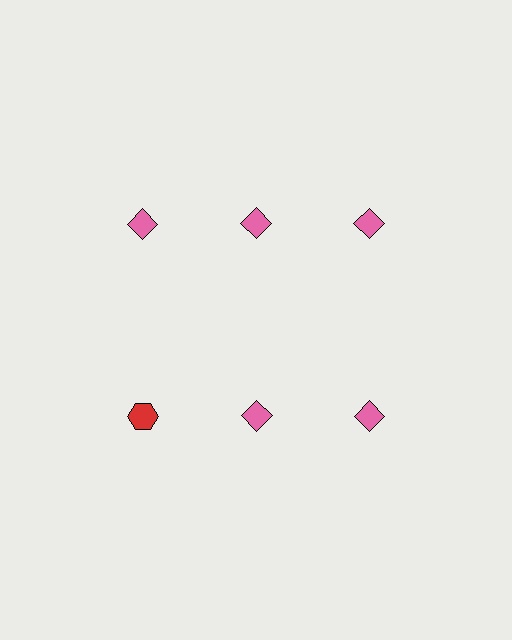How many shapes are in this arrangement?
There are 6 shapes arranged in a grid pattern.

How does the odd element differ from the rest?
It differs in both color (red instead of pink) and shape (hexagon instead of diamond).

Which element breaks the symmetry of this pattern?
The red hexagon in the second row, leftmost column breaks the symmetry. All other shapes are pink diamonds.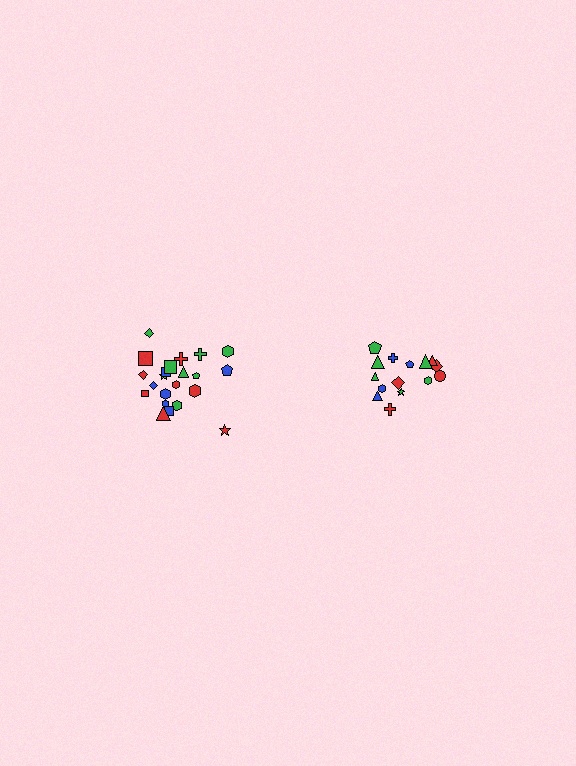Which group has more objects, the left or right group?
The left group.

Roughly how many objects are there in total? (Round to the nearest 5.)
Roughly 35 objects in total.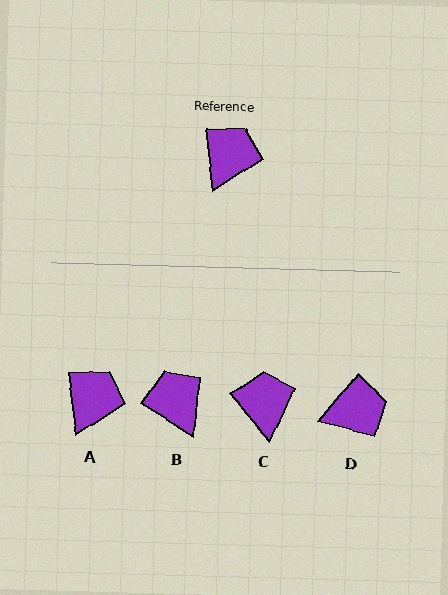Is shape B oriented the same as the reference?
No, it is off by about 52 degrees.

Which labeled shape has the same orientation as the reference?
A.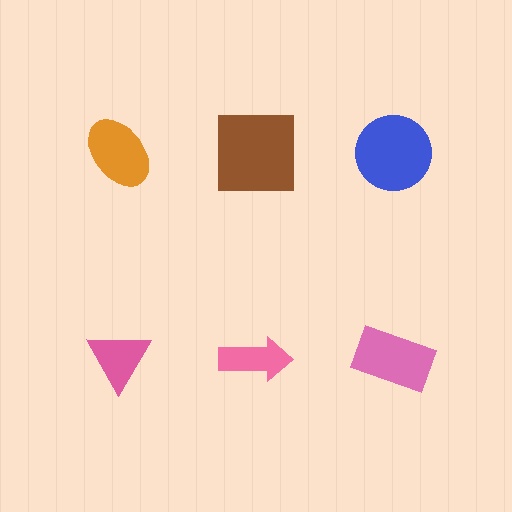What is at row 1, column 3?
A blue circle.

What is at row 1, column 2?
A brown square.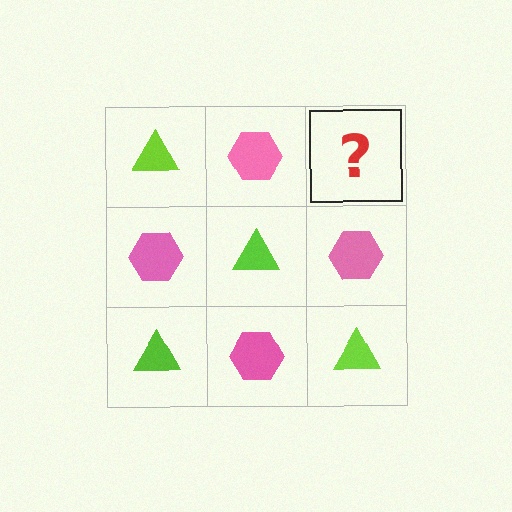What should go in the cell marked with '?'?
The missing cell should contain a lime triangle.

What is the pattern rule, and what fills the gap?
The rule is that it alternates lime triangle and pink hexagon in a checkerboard pattern. The gap should be filled with a lime triangle.